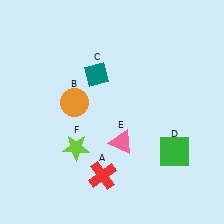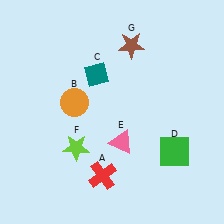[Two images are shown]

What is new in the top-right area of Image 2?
A brown star (G) was added in the top-right area of Image 2.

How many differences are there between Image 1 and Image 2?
There is 1 difference between the two images.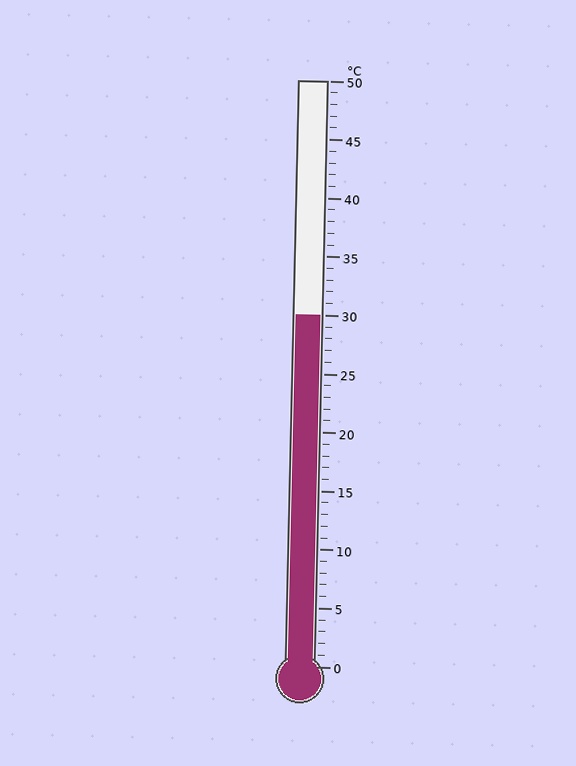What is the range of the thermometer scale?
The thermometer scale ranges from 0°C to 50°C.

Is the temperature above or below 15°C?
The temperature is above 15°C.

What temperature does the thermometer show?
The thermometer shows approximately 30°C.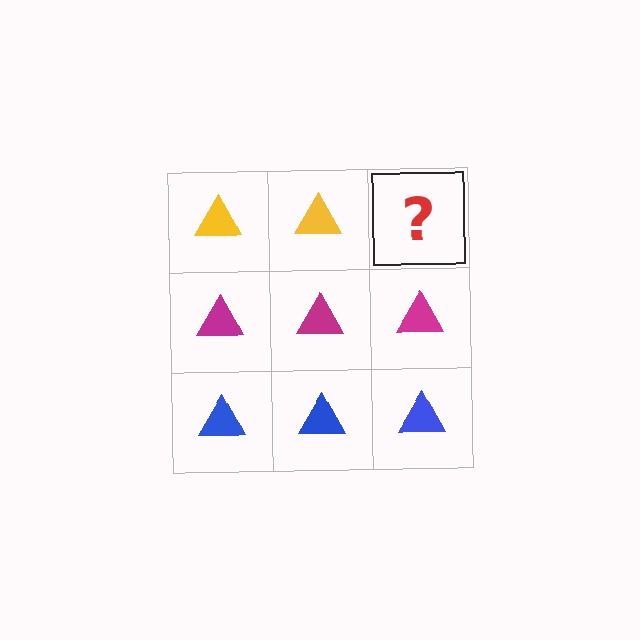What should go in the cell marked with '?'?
The missing cell should contain a yellow triangle.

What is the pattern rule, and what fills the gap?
The rule is that each row has a consistent color. The gap should be filled with a yellow triangle.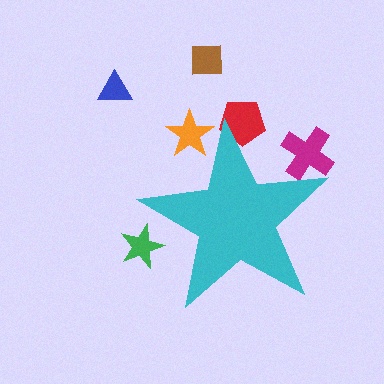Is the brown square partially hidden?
No, the brown square is fully visible.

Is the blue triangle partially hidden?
No, the blue triangle is fully visible.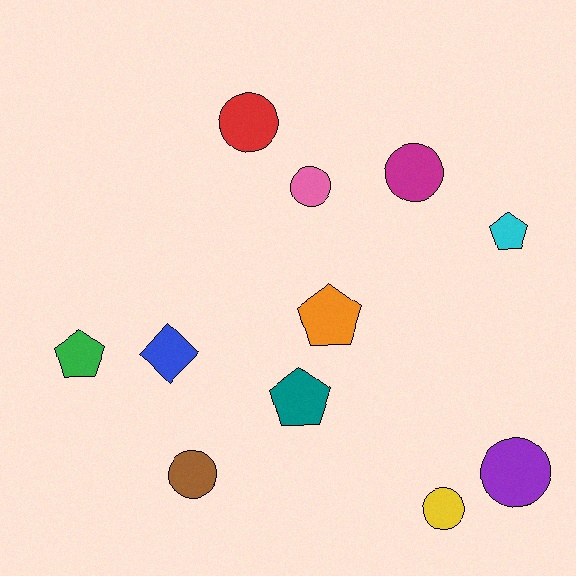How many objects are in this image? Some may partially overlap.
There are 11 objects.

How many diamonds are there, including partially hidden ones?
There is 1 diamond.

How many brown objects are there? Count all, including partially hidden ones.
There is 1 brown object.